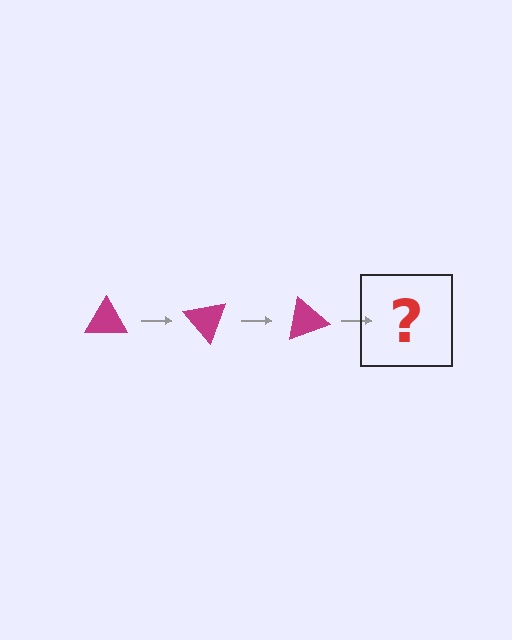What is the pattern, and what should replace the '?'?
The pattern is that the triangle rotates 50 degrees each step. The '?' should be a magenta triangle rotated 150 degrees.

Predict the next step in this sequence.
The next step is a magenta triangle rotated 150 degrees.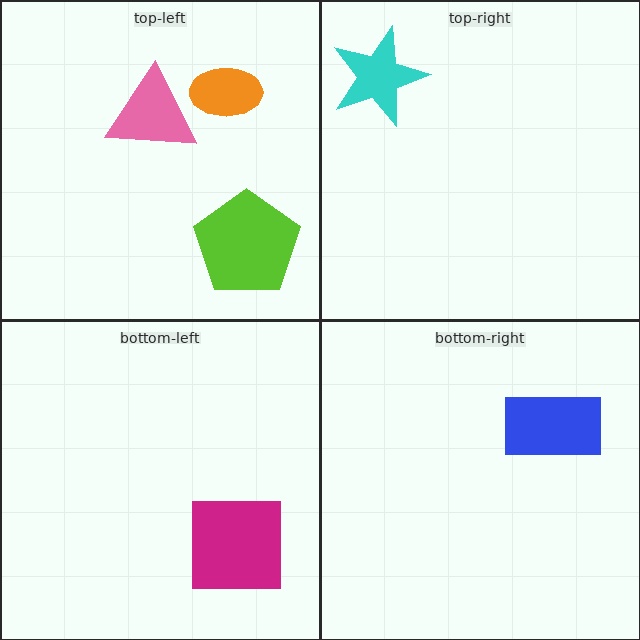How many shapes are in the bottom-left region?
1.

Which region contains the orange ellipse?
The top-left region.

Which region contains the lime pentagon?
The top-left region.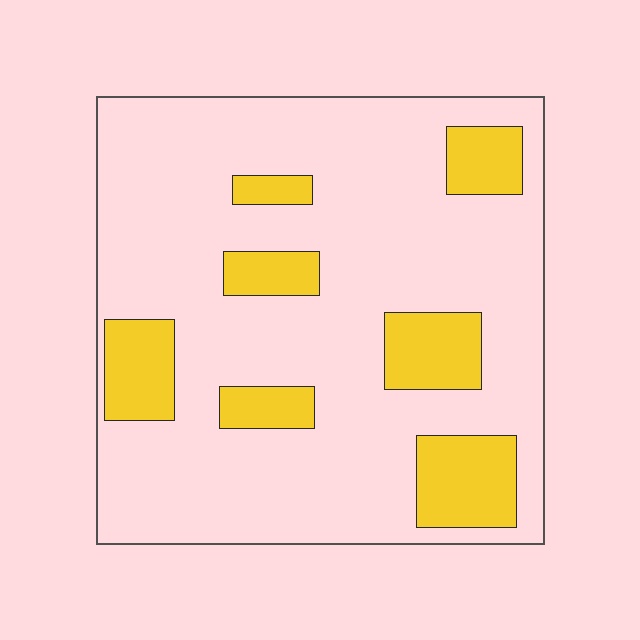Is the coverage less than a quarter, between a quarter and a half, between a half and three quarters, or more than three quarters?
Less than a quarter.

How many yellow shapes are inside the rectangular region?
7.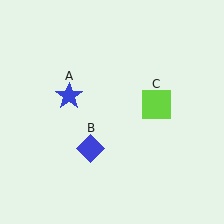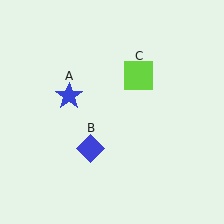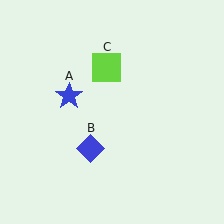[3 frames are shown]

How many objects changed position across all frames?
1 object changed position: lime square (object C).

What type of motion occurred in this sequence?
The lime square (object C) rotated counterclockwise around the center of the scene.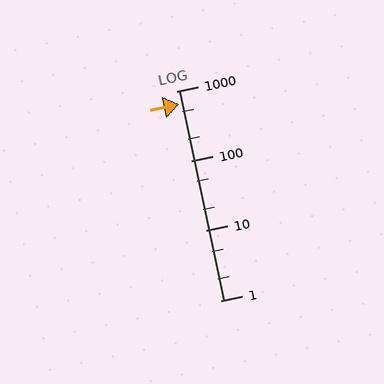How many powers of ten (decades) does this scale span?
The scale spans 3 decades, from 1 to 1000.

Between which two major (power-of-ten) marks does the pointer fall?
The pointer is between 100 and 1000.